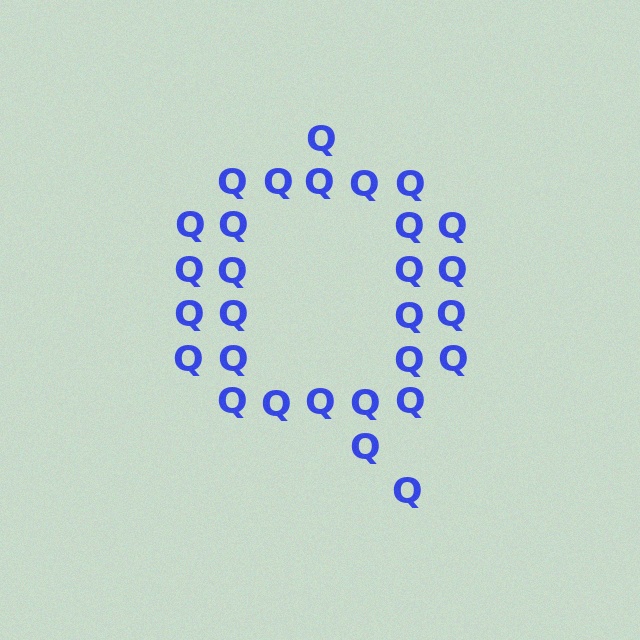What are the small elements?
The small elements are letter Q's.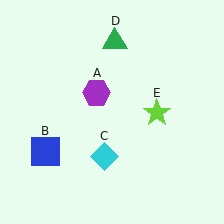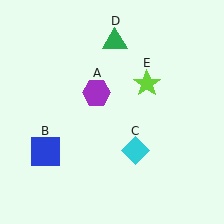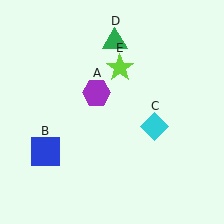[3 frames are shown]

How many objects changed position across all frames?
2 objects changed position: cyan diamond (object C), lime star (object E).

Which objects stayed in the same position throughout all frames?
Purple hexagon (object A) and blue square (object B) and green triangle (object D) remained stationary.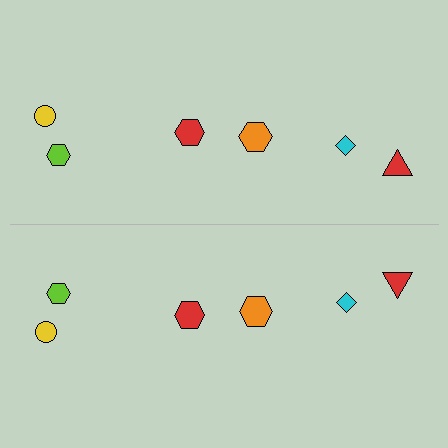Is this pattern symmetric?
Yes, this pattern has bilateral (reflection) symmetry.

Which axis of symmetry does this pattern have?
The pattern has a horizontal axis of symmetry running through the center of the image.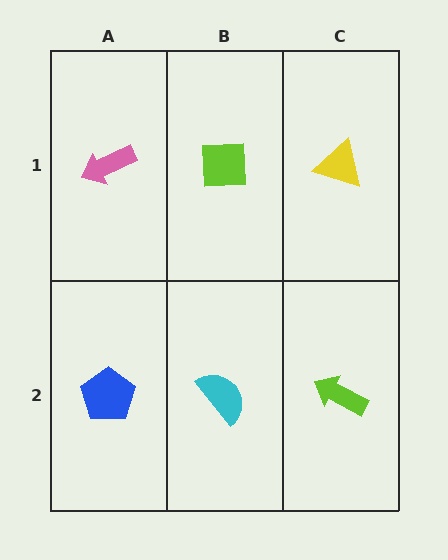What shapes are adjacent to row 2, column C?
A yellow triangle (row 1, column C), a cyan semicircle (row 2, column B).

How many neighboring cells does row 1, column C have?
2.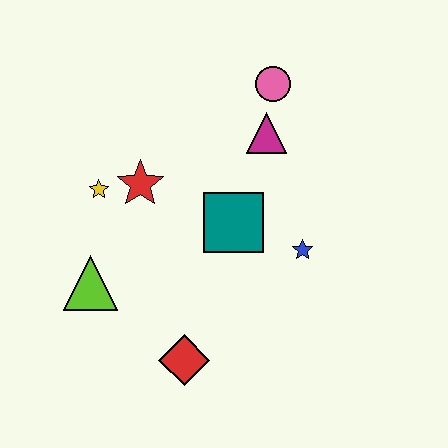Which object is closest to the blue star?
The teal square is closest to the blue star.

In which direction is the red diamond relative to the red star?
The red diamond is below the red star.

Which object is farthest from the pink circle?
The red diamond is farthest from the pink circle.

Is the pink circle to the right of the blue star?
No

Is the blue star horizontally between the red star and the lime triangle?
No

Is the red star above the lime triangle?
Yes